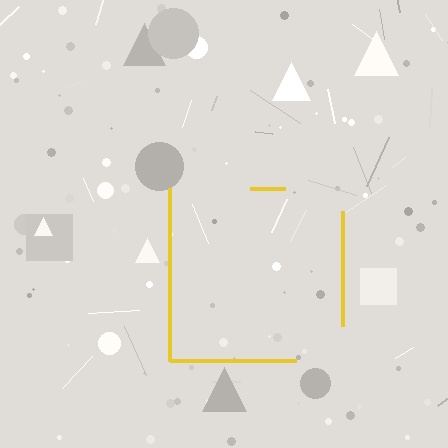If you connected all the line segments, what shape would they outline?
They would outline a square.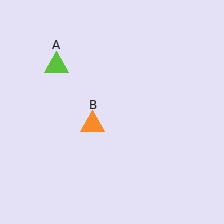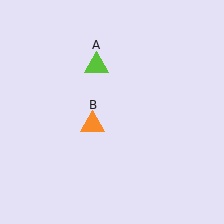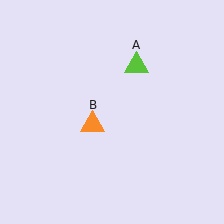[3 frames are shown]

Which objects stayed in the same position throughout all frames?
Orange triangle (object B) remained stationary.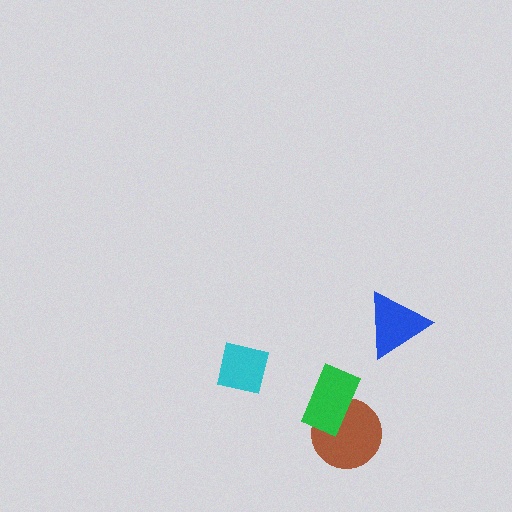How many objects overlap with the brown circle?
1 object overlaps with the brown circle.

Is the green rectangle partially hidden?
No, no other shape covers it.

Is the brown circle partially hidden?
Yes, it is partially covered by another shape.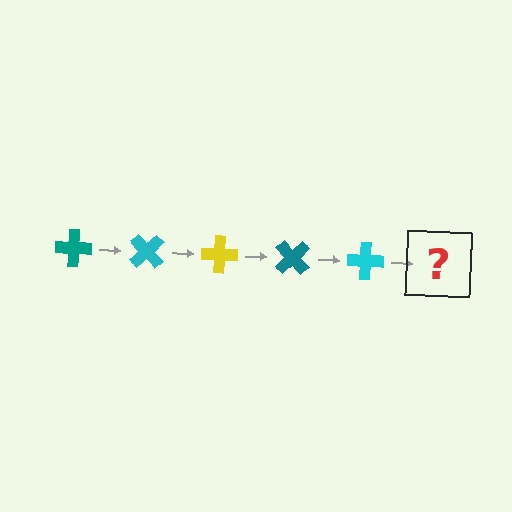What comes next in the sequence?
The next element should be a yellow cross, rotated 225 degrees from the start.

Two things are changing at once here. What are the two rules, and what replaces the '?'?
The two rules are that it rotates 45 degrees each step and the color cycles through teal, cyan, and yellow. The '?' should be a yellow cross, rotated 225 degrees from the start.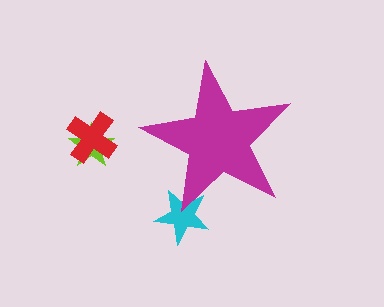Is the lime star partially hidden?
No, the lime star is fully visible.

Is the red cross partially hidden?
No, the red cross is fully visible.